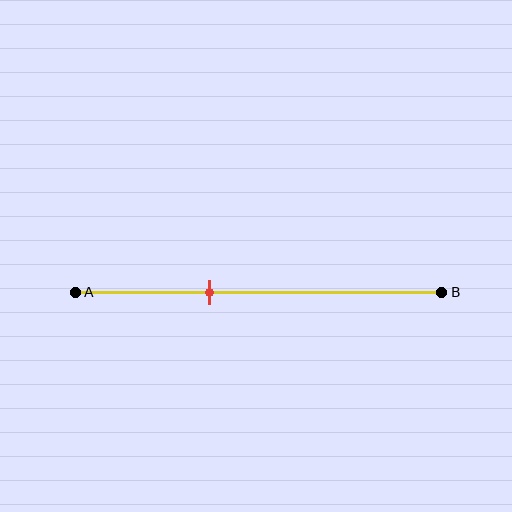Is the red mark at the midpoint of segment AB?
No, the mark is at about 35% from A, not at the 50% midpoint.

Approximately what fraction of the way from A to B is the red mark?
The red mark is approximately 35% of the way from A to B.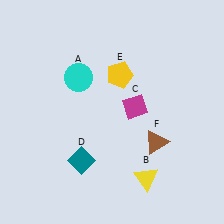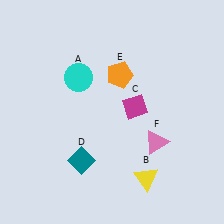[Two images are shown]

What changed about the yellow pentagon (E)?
In Image 1, E is yellow. In Image 2, it changed to orange.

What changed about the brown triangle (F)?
In Image 1, F is brown. In Image 2, it changed to pink.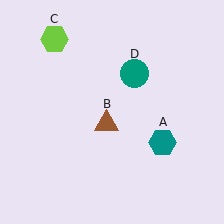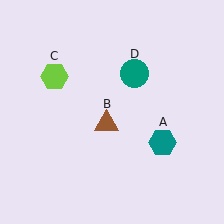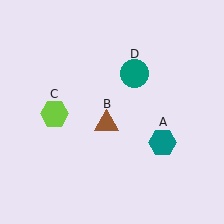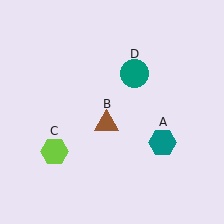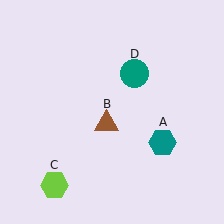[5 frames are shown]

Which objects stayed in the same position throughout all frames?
Teal hexagon (object A) and brown triangle (object B) and teal circle (object D) remained stationary.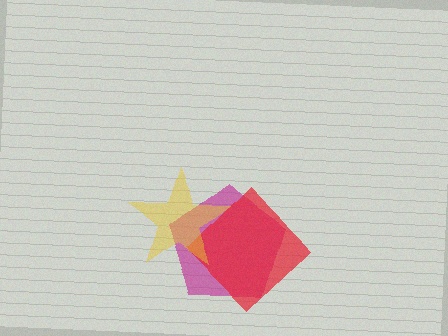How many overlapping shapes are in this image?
There are 3 overlapping shapes in the image.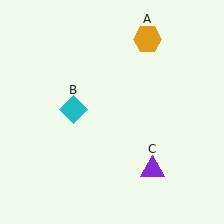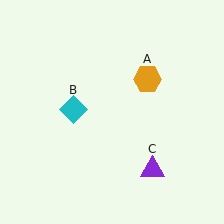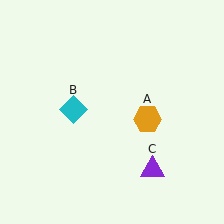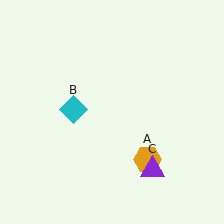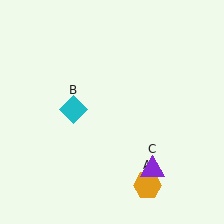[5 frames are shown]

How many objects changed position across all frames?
1 object changed position: orange hexagon (object A).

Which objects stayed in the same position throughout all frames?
Cyan diamond (object B) and purple triangle (object C) remained stationary.